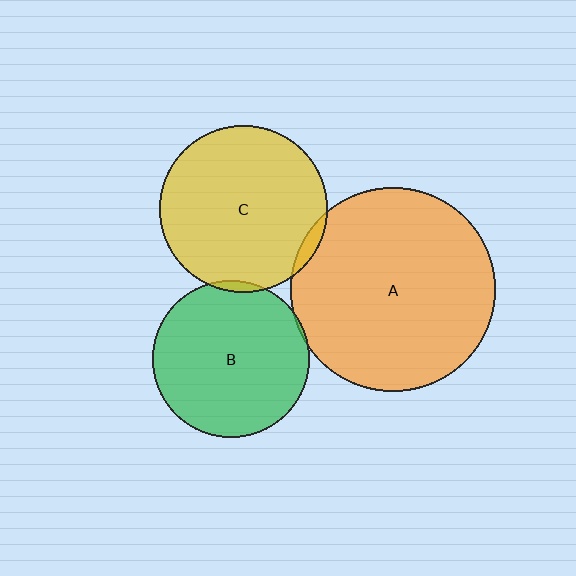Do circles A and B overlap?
Yes.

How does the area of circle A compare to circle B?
Approximately 1.7 times.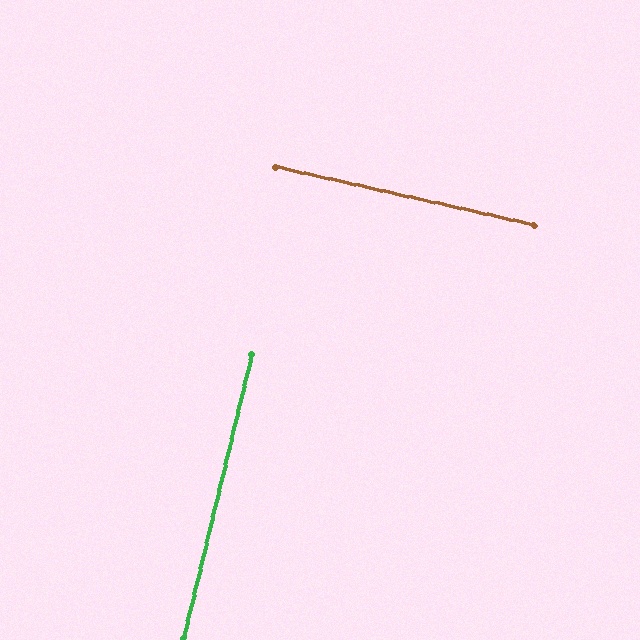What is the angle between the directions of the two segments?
Approximately 89 degrees.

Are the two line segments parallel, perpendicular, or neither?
Perpendicular — they meet at approximately 89°.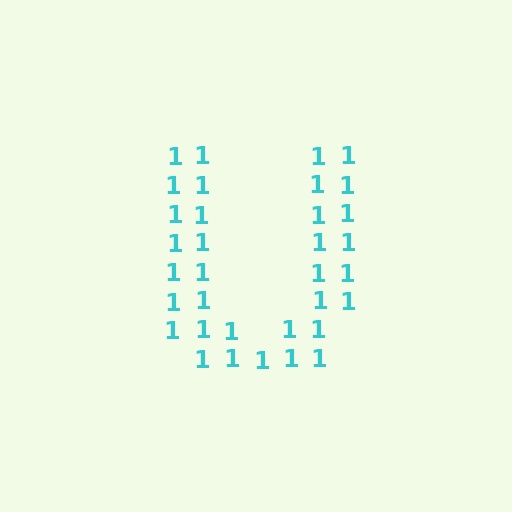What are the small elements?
The small elements are digit 1's.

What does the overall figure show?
The overall figure shows the letter U.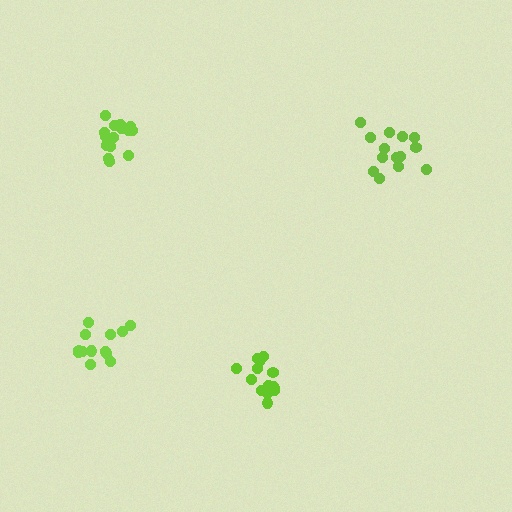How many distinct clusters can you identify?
There are 4 distinct clusters.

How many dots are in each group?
Group 1: 14 dots, Group 2: 16 dots, Group 3: 13 dots, Group 4: 14 dots (57 total).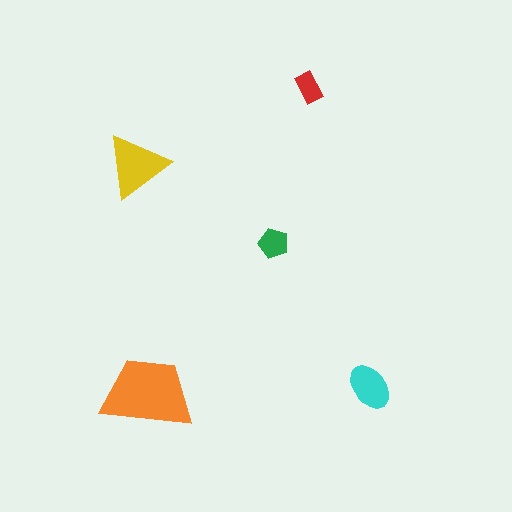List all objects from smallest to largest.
The red rectangle, the green pentagon, the cyan ellipse, the yellow triangle, the orange trapezoid.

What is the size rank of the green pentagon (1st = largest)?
4th.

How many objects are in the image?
There are 5 objects in the image.